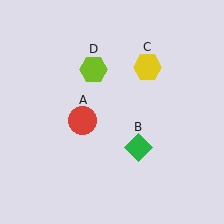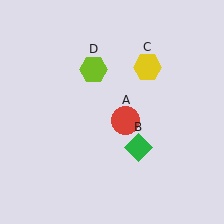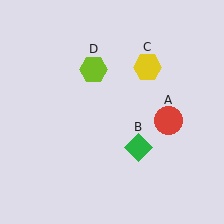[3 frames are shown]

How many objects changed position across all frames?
1 object changed position: red circle (object A).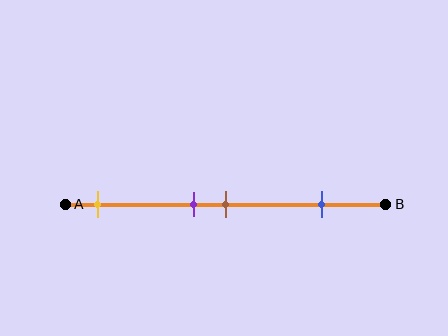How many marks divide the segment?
There are 4 marks dividing the segment.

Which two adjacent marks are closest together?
The purple and brown marks are the closest adjacent pair.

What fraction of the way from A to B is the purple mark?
The purple mark is approximately 40% (0.4) of the way from A to B.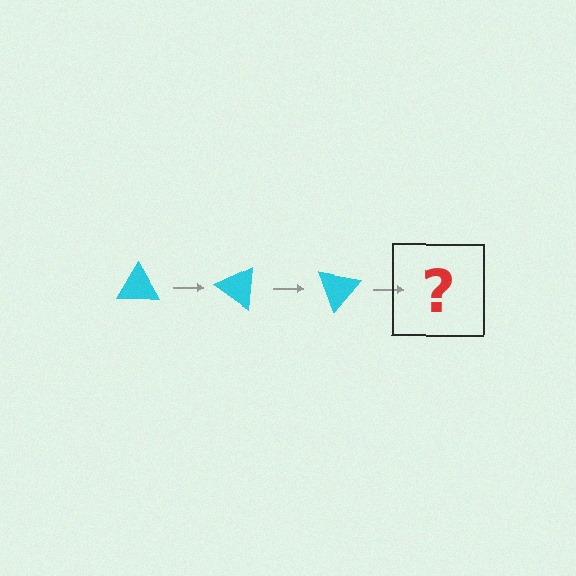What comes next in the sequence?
The next element should be a cyan triangle rotated 105 degrees.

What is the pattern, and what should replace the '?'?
The pattern is that the triangle rotates 35 degrees each step. The '?' should be a cyan triangle rotated 105 degrees.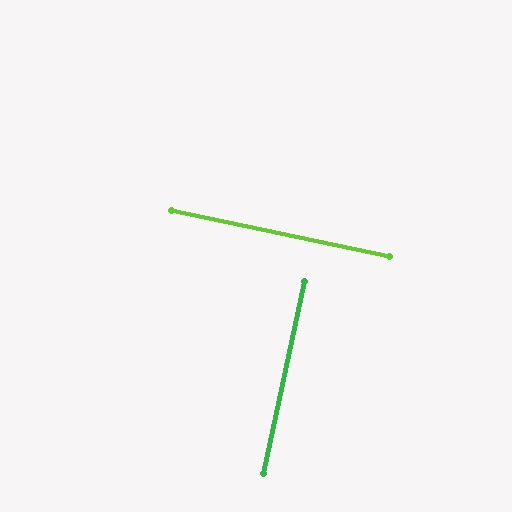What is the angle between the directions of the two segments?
Approximately 90 degrees.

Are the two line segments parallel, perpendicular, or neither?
Perpendicular — they meet at approximately 90°.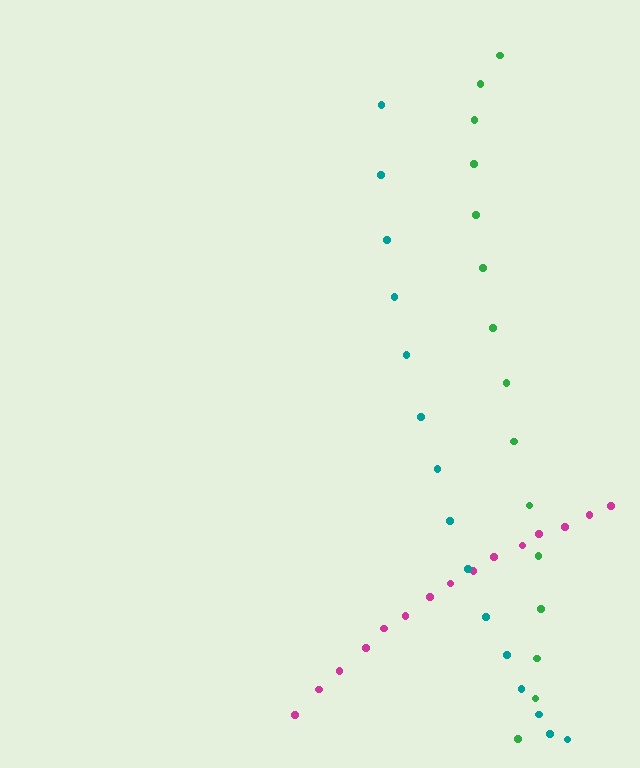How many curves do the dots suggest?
There are 3 distinct paths.